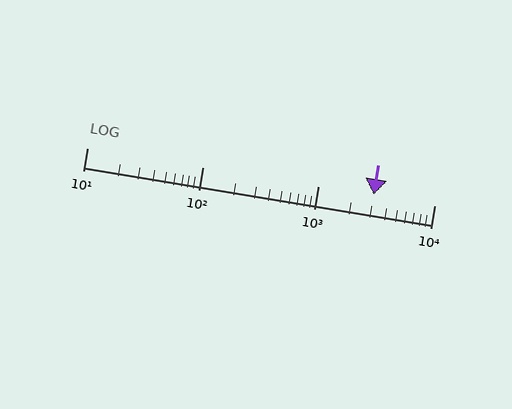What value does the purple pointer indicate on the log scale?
The pointer indicates approximately 3000.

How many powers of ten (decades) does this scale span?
The scale spans 3 decades, from 10 to 10000.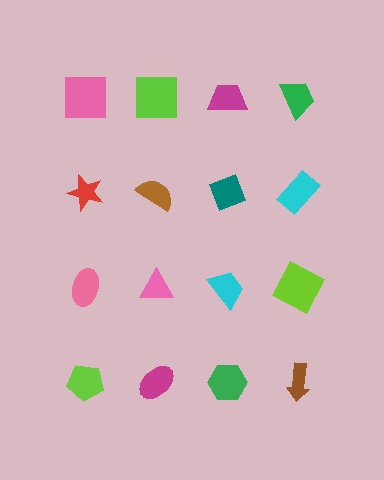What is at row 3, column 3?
A cyan trapezoid.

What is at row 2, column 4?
A cyan rectangle.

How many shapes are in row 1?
4 shapes.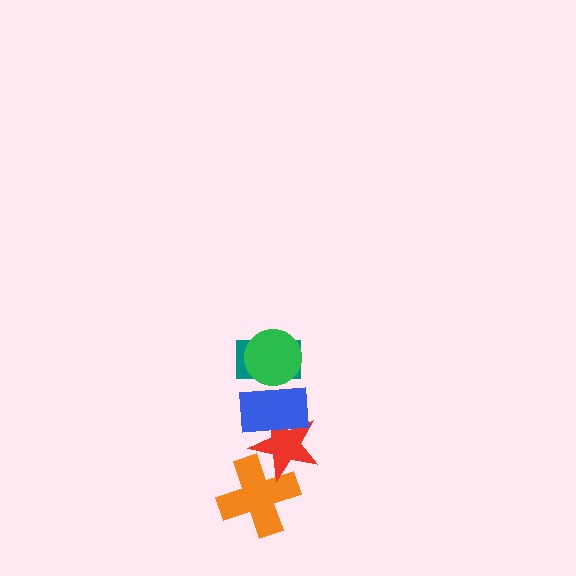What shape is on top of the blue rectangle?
The teal rectangle is on top of the blue rectangle.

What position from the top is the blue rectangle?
The blue rectangle is 3rd from the top.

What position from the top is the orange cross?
The orange cross is 5th from the top.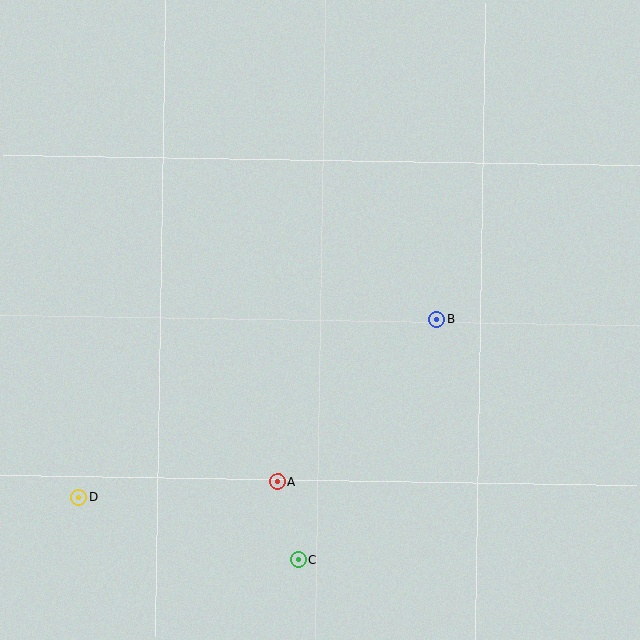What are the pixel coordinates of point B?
Point B is at (437, 319).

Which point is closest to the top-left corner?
Point D is closest to the top-left corner.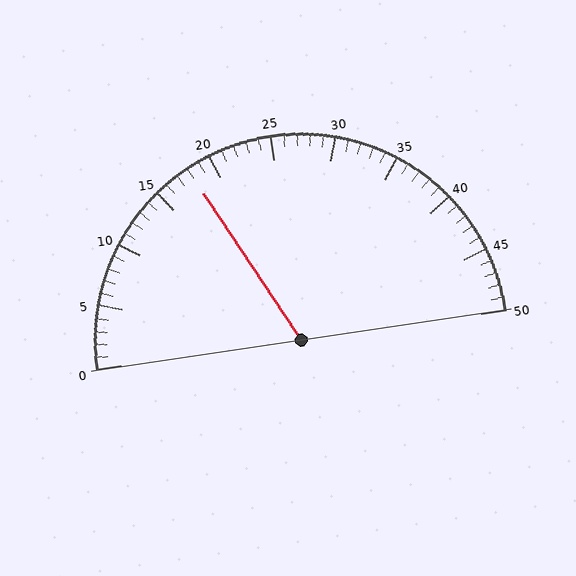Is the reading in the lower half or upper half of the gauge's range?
The reading is in the lower half of the range (0 to 50).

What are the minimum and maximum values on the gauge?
The gauge ranges from 0 to 50.